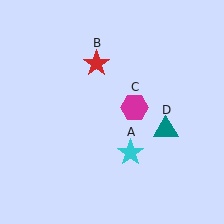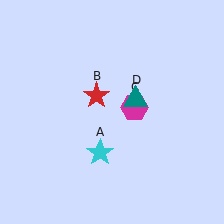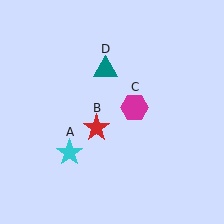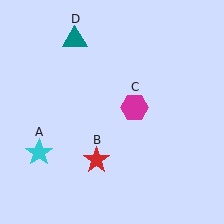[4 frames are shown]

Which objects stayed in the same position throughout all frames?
Magenta hexagon (object C) remained stationary.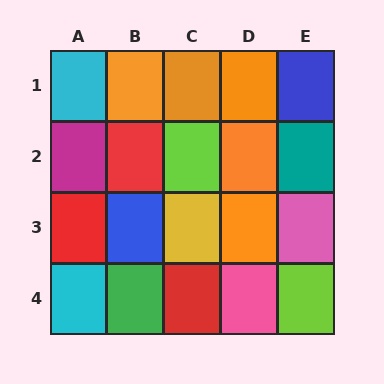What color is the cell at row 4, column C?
Red.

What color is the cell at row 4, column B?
Green.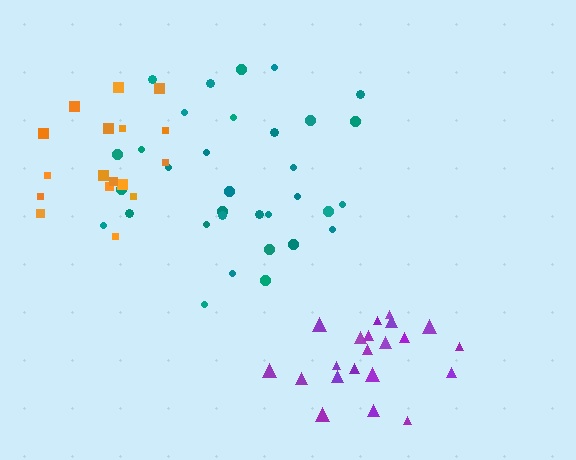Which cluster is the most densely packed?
Purple.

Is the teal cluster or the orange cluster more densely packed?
Teal.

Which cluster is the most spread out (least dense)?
Orange.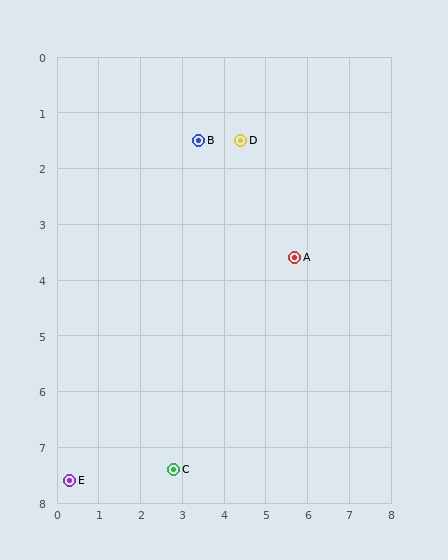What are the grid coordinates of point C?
Point C is at approximately (2.8, 7.4).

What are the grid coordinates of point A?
Point A is at approximately (5.7, 3.6).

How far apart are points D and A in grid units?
Points D and A are about 2.5 grid units apart.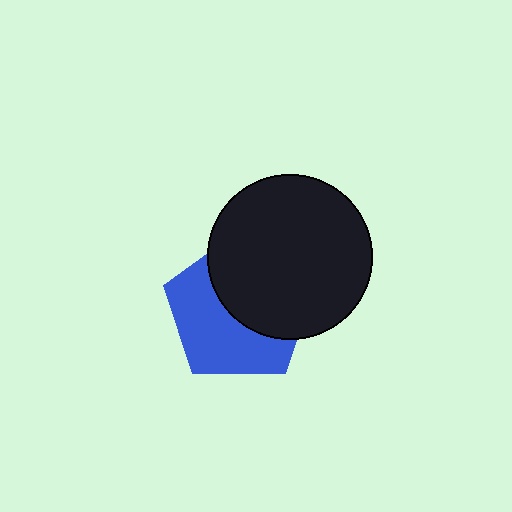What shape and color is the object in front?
The object in front is a black circle.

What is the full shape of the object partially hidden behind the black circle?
The partially hidden object is a blue pentagon.